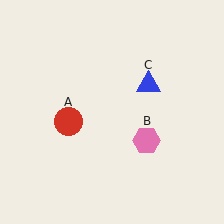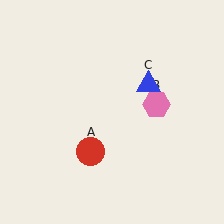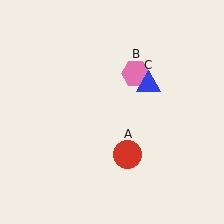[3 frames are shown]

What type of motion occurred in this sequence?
The red circle (object A), pink hexagon (object B) rotated counterclockwise around the center of the scene.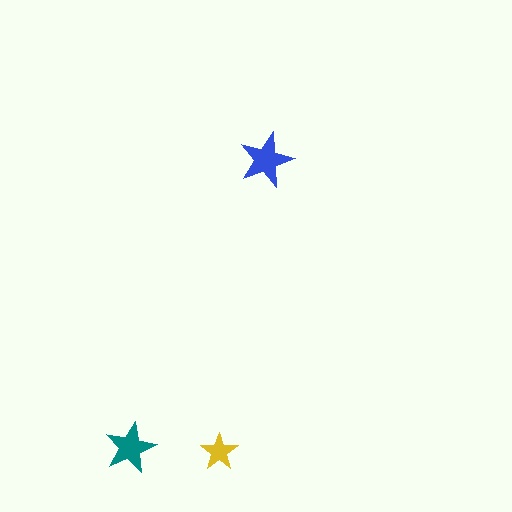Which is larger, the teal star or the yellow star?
The teal one.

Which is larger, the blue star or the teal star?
The blue one.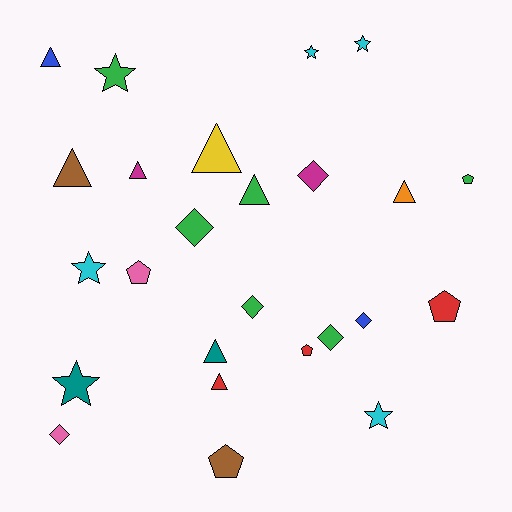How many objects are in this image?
There are 25 objects.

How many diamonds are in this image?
There are 6 diamonds.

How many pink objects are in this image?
There are 2 pink objects.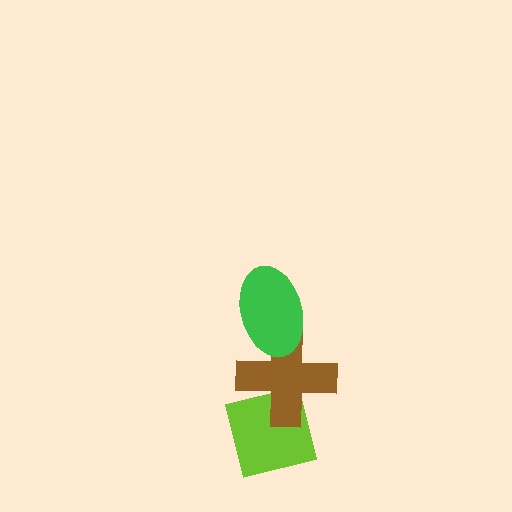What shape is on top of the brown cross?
The green ellipse is on top of the brown cross.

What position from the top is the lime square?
The lime square is 3rd from the top.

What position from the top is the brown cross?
The brown cross is 2nd from the top.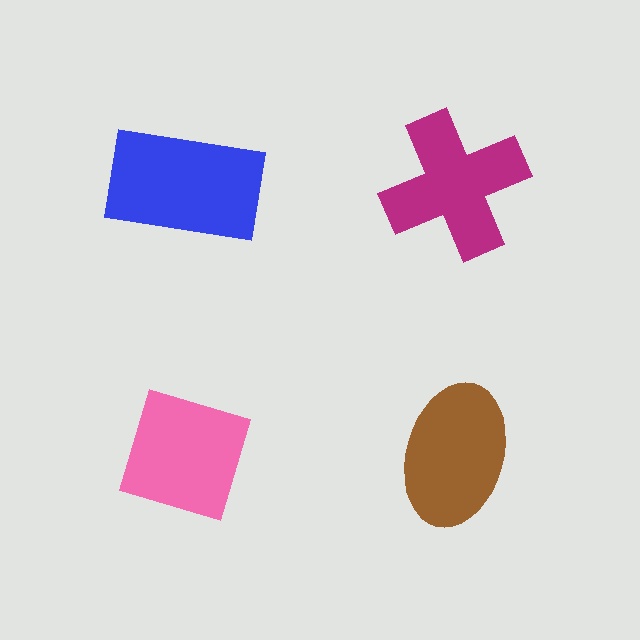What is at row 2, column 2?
A brown ellipse.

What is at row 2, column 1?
A pink diamond.